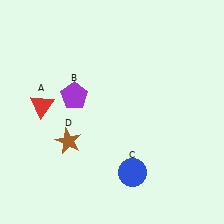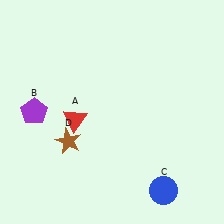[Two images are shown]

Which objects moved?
The objects that moved are: the red triangle (A), the purple pentagon (B), the blue circle (C).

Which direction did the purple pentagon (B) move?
The purple pentagon (B) moved left.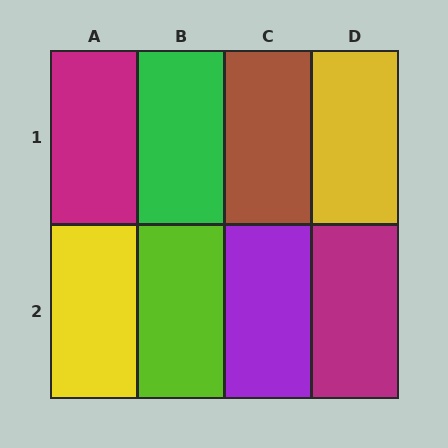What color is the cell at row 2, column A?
Yellow.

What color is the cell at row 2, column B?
Lime.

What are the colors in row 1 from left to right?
Magenta, green, brown, yellow.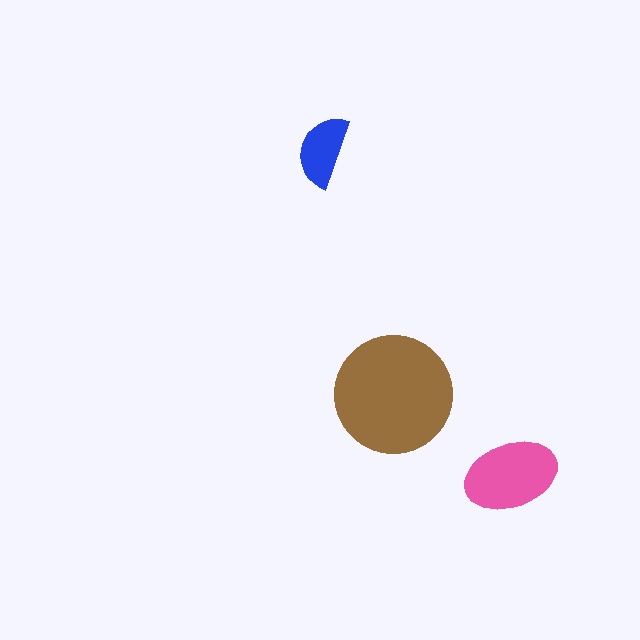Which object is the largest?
The brown circle.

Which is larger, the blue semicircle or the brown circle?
The brown circle.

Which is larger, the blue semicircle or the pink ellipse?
The pink ellipse.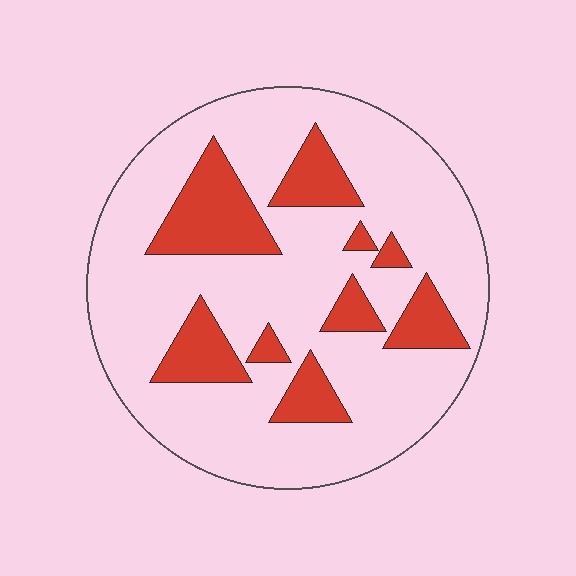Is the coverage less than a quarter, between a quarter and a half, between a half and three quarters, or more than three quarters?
Less than a quarter.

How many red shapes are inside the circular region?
9.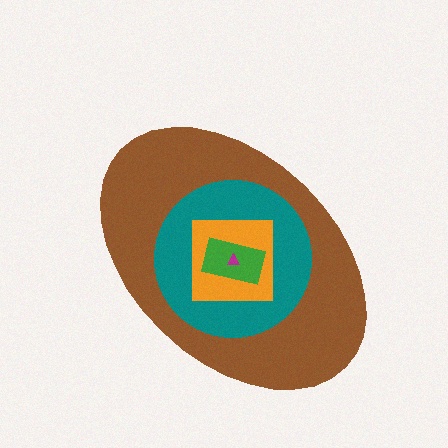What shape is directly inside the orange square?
The green rectangle.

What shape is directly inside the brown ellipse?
The teal circle.